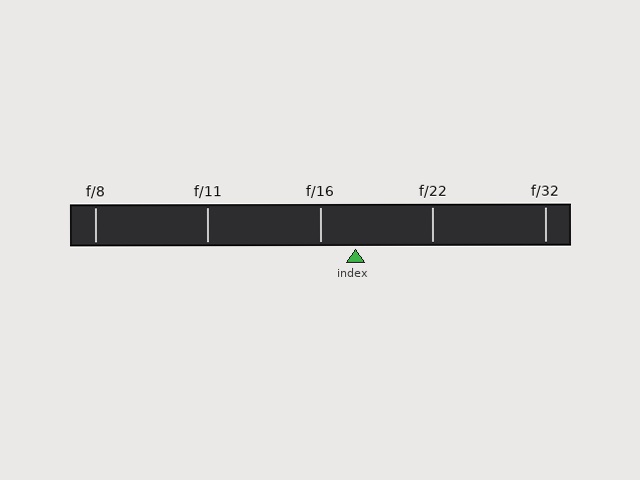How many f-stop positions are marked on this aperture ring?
There are 5 f-stop positions marked.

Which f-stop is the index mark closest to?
The index mark is closest to f/16.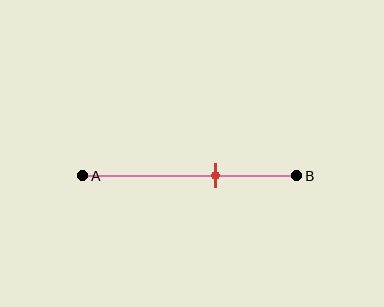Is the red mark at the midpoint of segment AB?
No, the mark is at about 60% from A, not at the 50% midpoint.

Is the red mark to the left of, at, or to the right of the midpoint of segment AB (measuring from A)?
The red mark is to the right of the midpoint of segment AB.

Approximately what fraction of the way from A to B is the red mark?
The red mark is approximately 60% of the way from A to B.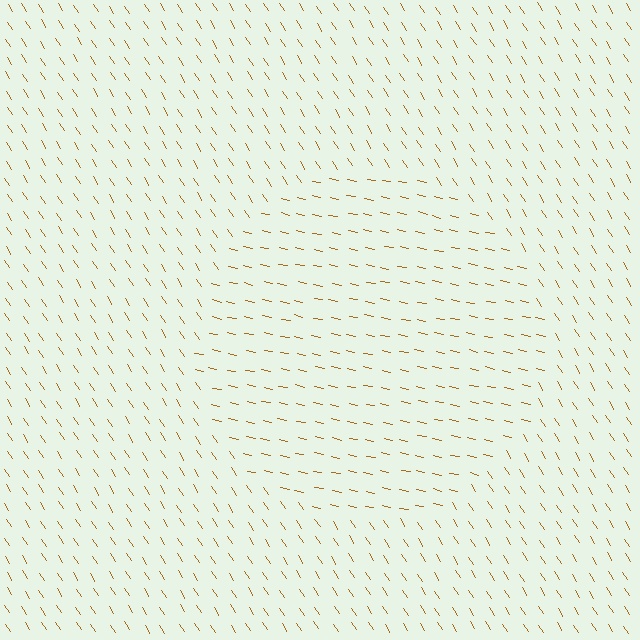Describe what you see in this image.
The image is filled with small brown line segments. A circle region in the image has lines oriented differently from the surrounding lines, creating a visible texture boundary.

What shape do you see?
I see a circle.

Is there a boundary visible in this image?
Yes, there is a texture boundary formed by a change in line orientation.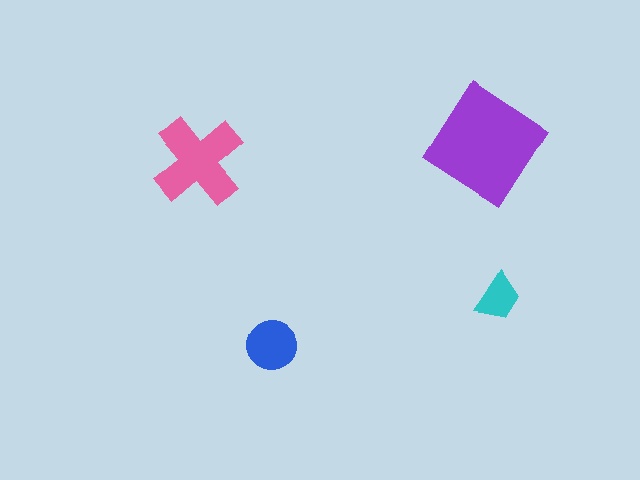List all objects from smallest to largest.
The cyan trapezoid, the blue circle, the pink cross, the purple diamond.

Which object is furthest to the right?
The cyan trapezoid is rightmost.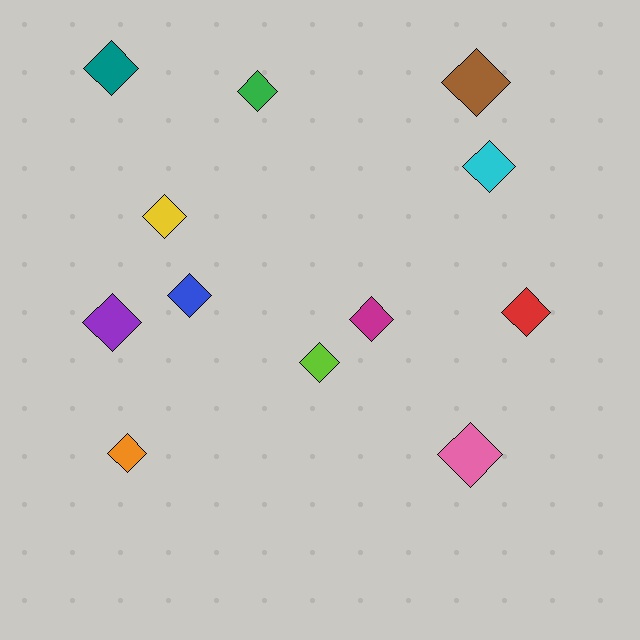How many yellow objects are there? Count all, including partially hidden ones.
There is 1 yellow object.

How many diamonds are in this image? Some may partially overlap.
There are 12 diamonds.